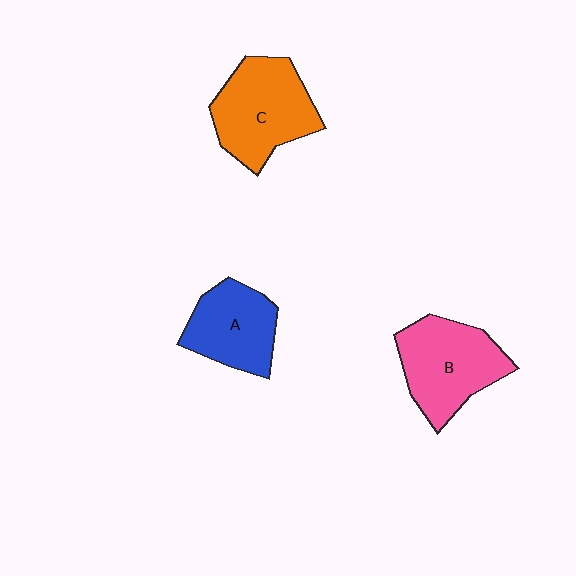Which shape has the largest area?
Shape C (orange).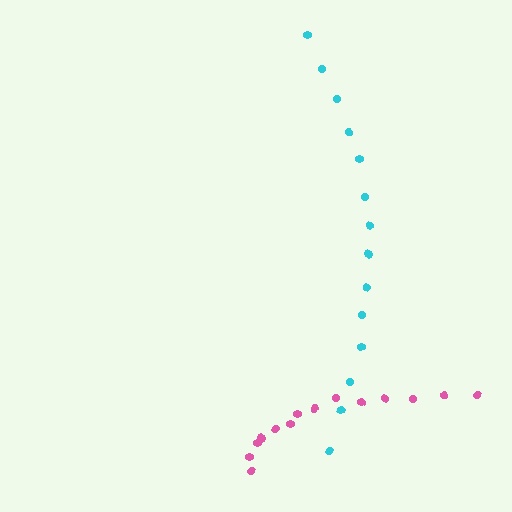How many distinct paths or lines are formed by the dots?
There are 2 distinct paths.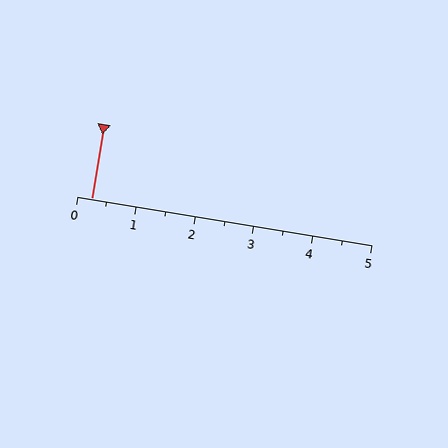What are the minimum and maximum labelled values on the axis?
The axis runs from 0 to 5.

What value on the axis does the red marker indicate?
The marker indicates approximately 0.2.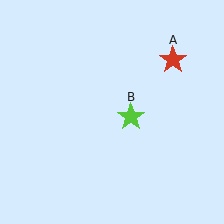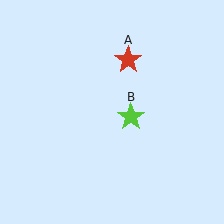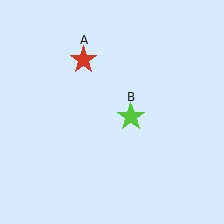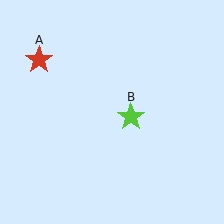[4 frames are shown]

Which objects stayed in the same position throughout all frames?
Lime star (object B) remained stationary.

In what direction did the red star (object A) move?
The red star (object A) moved left.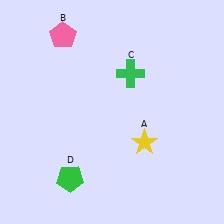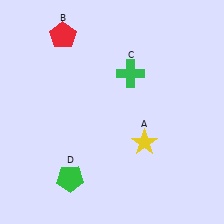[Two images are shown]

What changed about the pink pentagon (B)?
In Image 1, B is pink. In Image 2, it changed to red.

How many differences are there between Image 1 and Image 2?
There is 1 difference between the two images.